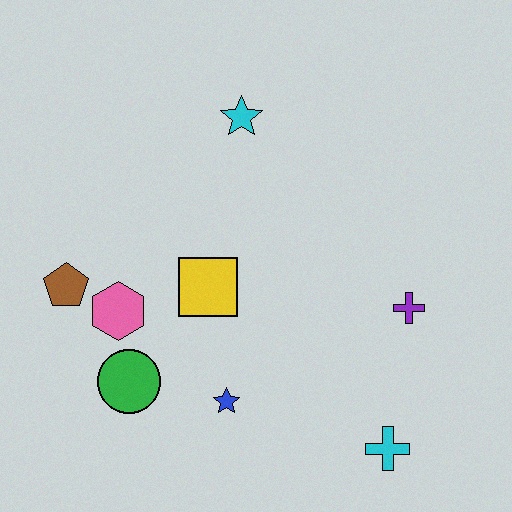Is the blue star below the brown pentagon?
Yes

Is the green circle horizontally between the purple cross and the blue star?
No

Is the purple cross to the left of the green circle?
No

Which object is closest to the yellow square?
The pink hexagon is closest to the yellow square.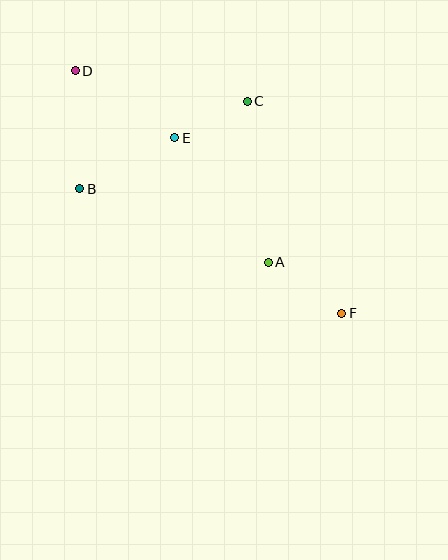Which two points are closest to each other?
Points C and E are closest to each other.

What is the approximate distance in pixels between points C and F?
The distance between C and F is approximately 232 pixels.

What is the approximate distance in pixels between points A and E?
The distance between A and E is approximately 156 pixels.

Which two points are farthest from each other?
Points D and F are farthest from each other.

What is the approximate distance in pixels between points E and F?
The distance between E and F is approximately 242 pixels.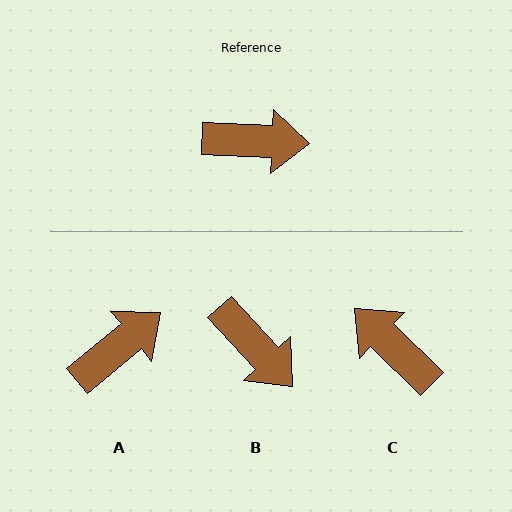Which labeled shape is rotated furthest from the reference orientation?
C, about 138 degrees away.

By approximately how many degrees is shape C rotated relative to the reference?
Approximately 138 degrees counter-clockwise.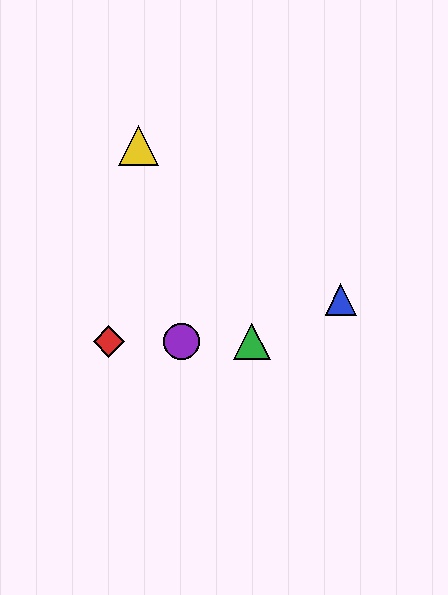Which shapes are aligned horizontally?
The red diamond, the green triangle, the purple circle are aligned horizontally.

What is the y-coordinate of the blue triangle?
The blue triangle is at y≈299.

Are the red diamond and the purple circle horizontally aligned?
Yes, both are at y≈342.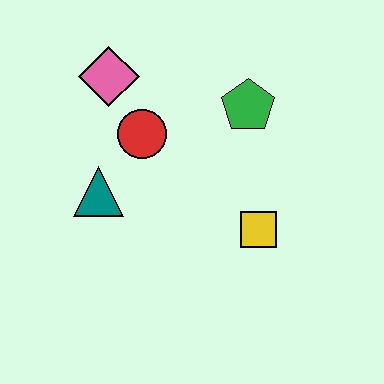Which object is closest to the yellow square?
The green pentagon is closest to the yellow square.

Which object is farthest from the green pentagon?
The teal triangle is farthest from the green pentagon.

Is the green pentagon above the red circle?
Yes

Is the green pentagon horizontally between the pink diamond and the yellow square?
Yes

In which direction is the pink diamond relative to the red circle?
The pink diamond is above the red circle.